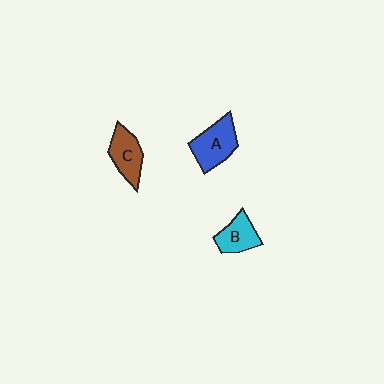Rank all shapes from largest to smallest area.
From largest to smallest: A (blue), C (brown), B (cyan).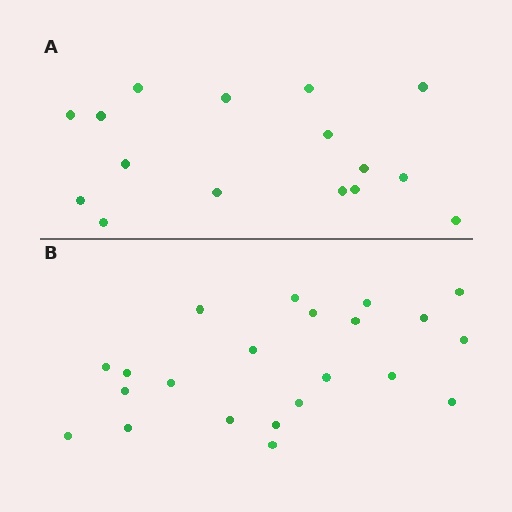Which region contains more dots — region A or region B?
Region B (the bottom region) has more dots.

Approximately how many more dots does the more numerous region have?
Region B has about 6 more dots than region A.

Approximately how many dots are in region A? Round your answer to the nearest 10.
About 20 dots. (The exact count is 16, which rounds to 20.)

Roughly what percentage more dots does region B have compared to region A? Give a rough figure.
About 40% more.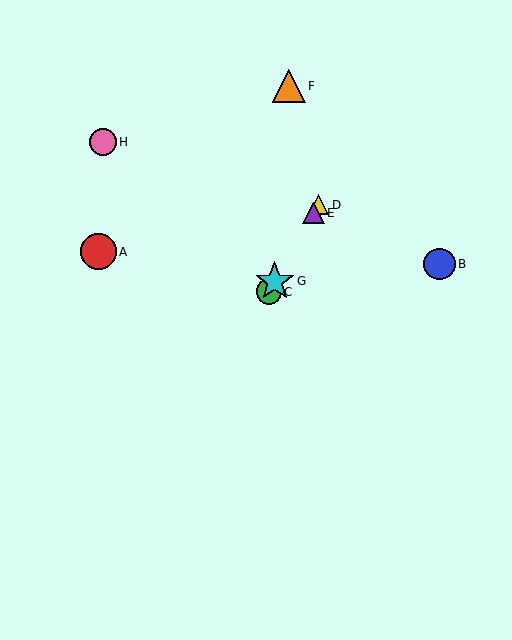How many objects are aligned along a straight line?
4 objects (C, D, E, G) are aligned along a straight line.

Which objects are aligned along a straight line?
Objects C, D, E, G are aligned along a straight line.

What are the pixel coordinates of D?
Object D is at (318, 205).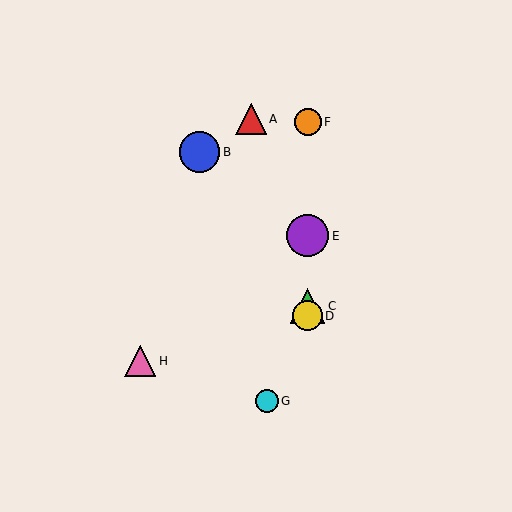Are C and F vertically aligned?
Yes, both are at x≈308.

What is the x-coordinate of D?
Object D is at x≈308.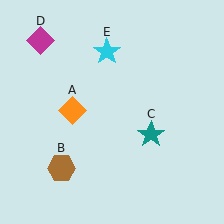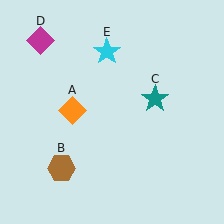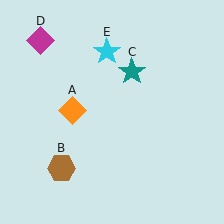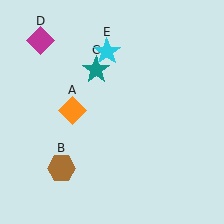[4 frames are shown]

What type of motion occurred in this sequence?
The teal star (object C) rotated counterclockwise around the center of the scene.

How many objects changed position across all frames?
1 object changed position: teal star (object C).